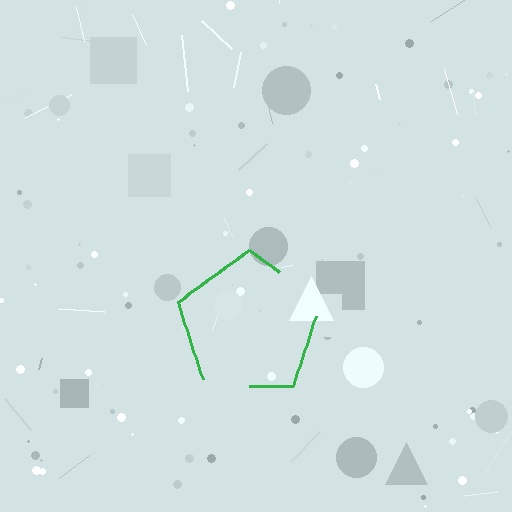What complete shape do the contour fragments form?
The contour fragments form a pentagon.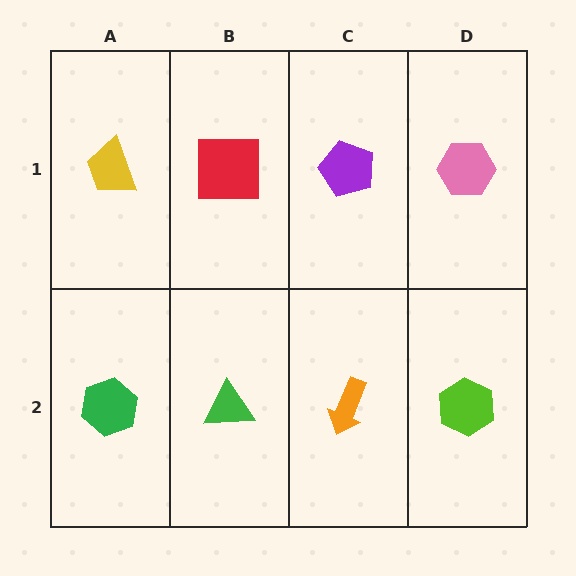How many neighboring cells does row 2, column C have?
3.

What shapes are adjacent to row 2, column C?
A purple pentagon (row 1, column C), a green triangle (row 2, column B), a lime hexagon (row 2, column D).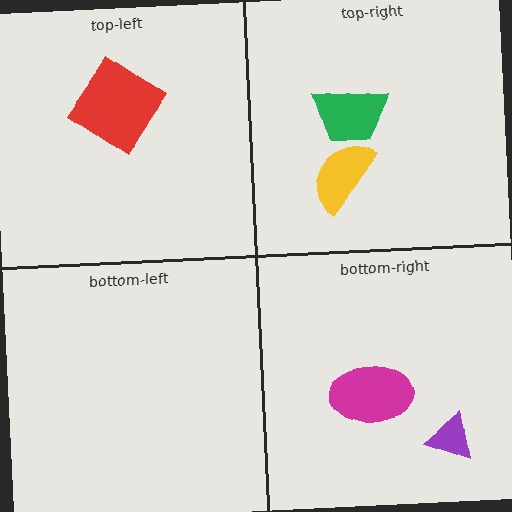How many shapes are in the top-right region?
2.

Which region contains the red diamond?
The top-left region.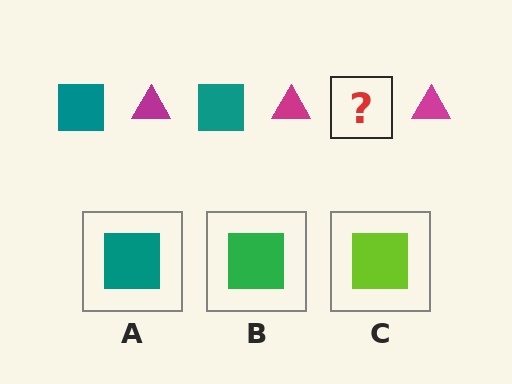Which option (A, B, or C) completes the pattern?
A.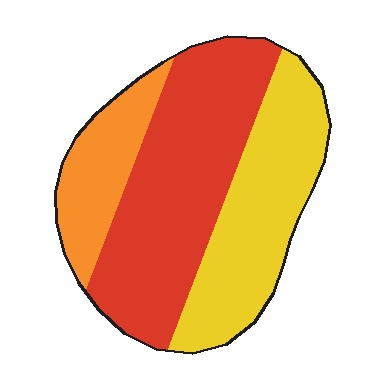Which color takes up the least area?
Orange, at roughly 20%.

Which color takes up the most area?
Red, at roughly 45%.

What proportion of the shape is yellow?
Yellow covers roughly 35% of the shape.